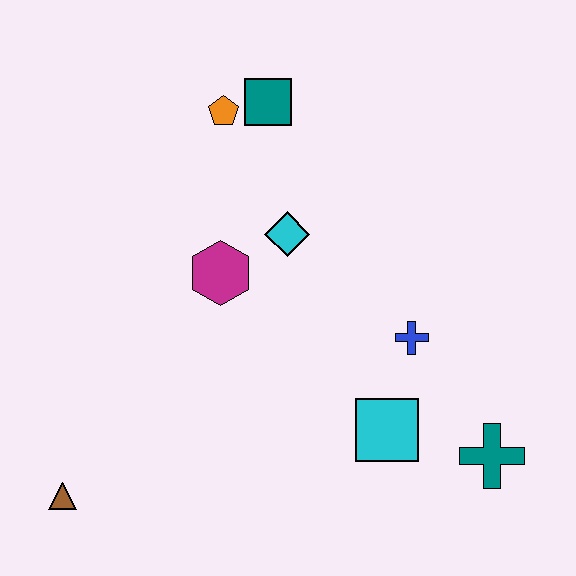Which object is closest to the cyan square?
The blue cross is closest to the cyan square.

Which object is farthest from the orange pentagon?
The teal cross is farthest from the orange pentagon.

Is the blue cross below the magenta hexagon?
Yes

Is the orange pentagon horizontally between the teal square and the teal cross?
No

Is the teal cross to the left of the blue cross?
No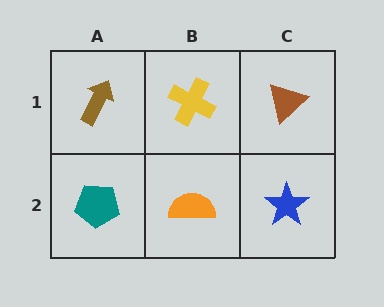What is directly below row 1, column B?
An orange semicircle.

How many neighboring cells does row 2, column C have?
2.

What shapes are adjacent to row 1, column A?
A teal pentagon (row 2, column A), a yellow cross (row 1, column B).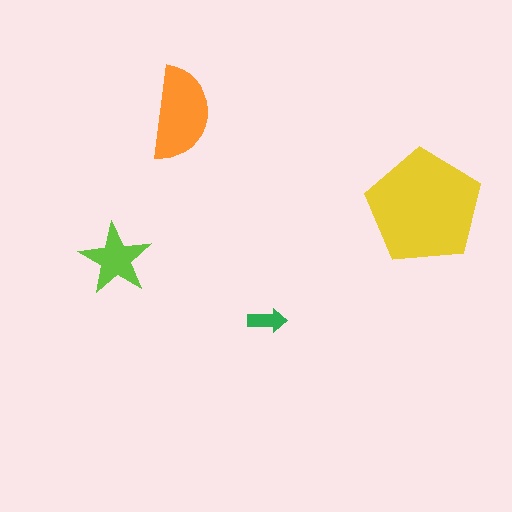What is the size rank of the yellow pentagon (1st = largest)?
1st.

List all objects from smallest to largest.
The green arrow, the lime star, the orange semicircle, the yellow pentagon.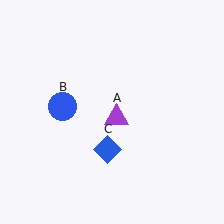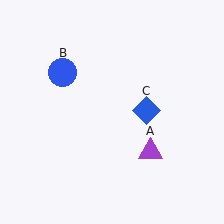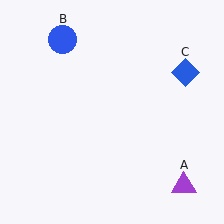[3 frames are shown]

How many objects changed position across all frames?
3 objects changed position: purple triangle (object A), blue circle (object B), blue diamond (object C).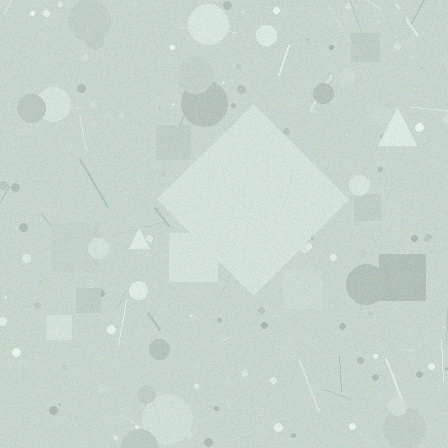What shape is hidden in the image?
A diamond is hidden in the image.